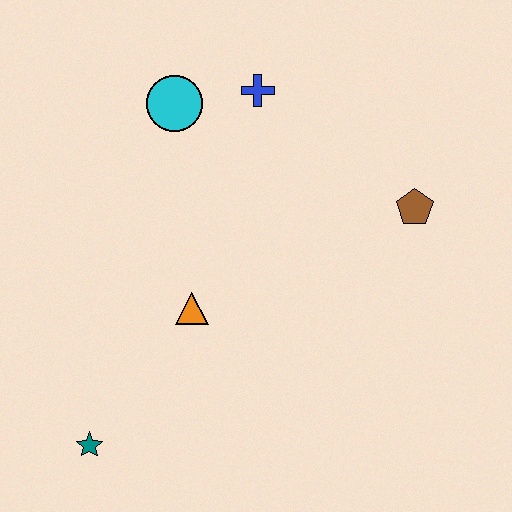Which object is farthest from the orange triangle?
The brown pentagon is farthest from the orange triangle.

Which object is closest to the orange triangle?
The teal star is closest to the orange triangle.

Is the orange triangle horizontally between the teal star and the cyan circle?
No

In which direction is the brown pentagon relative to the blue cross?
The brown pentagon is to the right of the blue cross.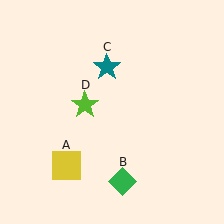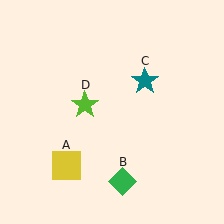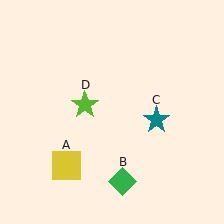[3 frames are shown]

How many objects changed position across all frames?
1 object changed position: teal star (object C).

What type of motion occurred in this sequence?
The teal star (object C) rotated clockwise around the center of the scene.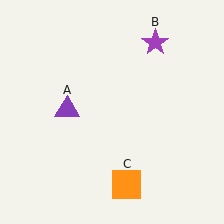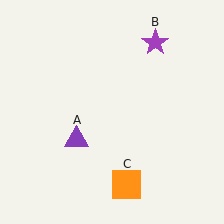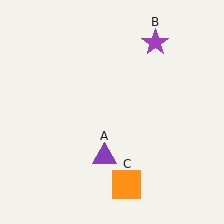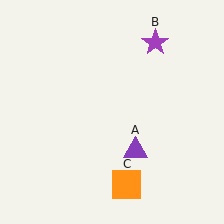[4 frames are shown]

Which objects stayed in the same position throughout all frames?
Purple star (object B) and orange square (object C) remained stationary.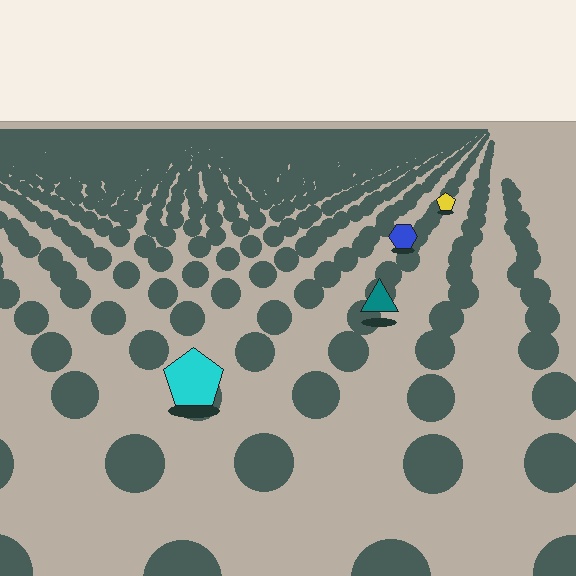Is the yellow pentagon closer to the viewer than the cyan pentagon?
No. The cyan pentagon is closer — you can tell from the texture gradient: the ground texture is coarser near it.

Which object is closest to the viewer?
The cyan pentagon is closest. The texture marks near it are larger and more spread out.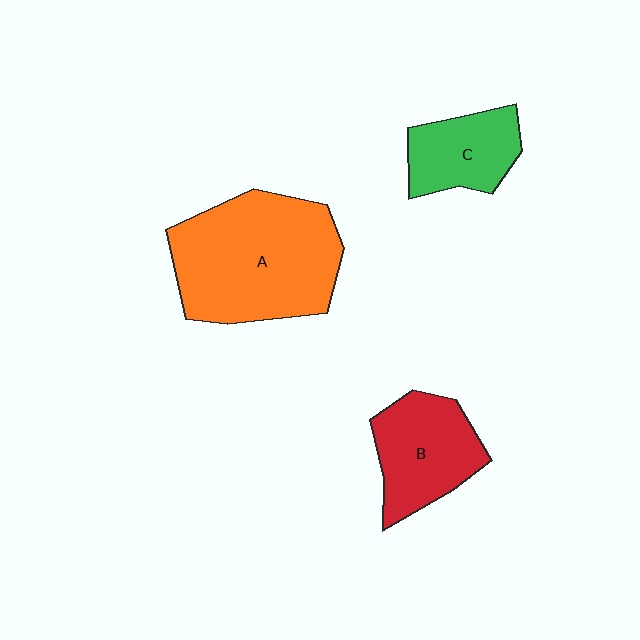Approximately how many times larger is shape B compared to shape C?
Approximately 1.3 times.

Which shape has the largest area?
Shape A (orange).